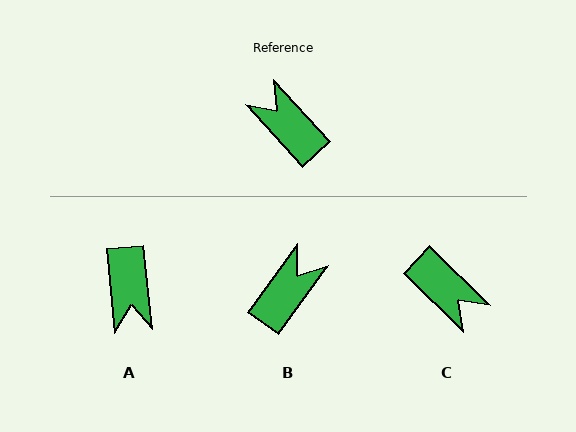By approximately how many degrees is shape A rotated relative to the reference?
Approximately 143 degrees counter-clockwise.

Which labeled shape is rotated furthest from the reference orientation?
C, about 177 degrees away.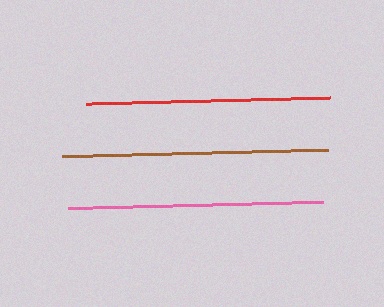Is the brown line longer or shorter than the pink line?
The brown line is longer than the pink line.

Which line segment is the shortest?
The red line is the shortest at approximately 244 pixels.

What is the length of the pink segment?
The pink segment is approximately 254 pixels long.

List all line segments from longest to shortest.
From longest to shortest: brown, pink, red.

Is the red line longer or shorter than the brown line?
The brown line is longer than the red line.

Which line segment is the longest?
The brown line is the longest at approximately 267 pixels.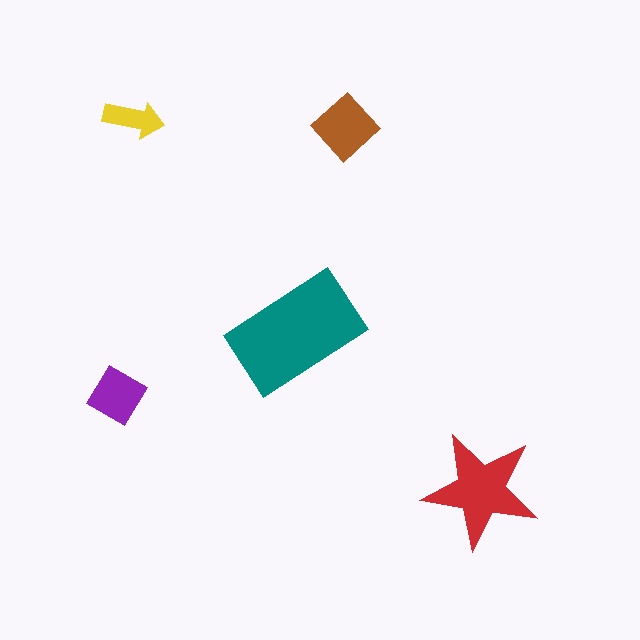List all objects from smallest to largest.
The yellow arrow, the purple diamond, the brown diamond, the red star, the teal rectangle.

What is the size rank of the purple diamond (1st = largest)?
4th.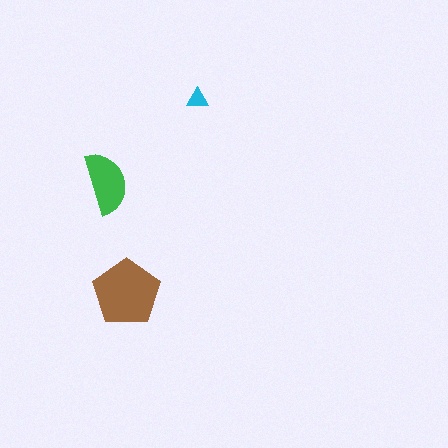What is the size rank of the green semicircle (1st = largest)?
2nd.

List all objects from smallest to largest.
The cyan triangle, the green semicircle, the brown pentagon.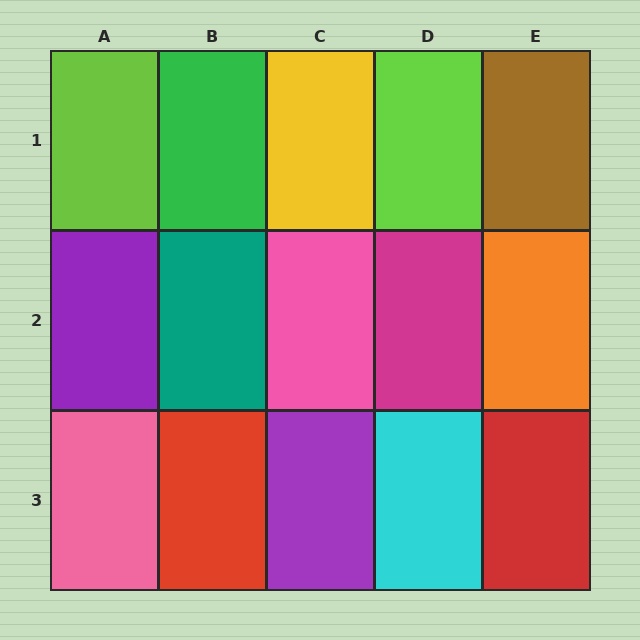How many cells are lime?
2 cells are lime.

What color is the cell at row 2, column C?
Pink.